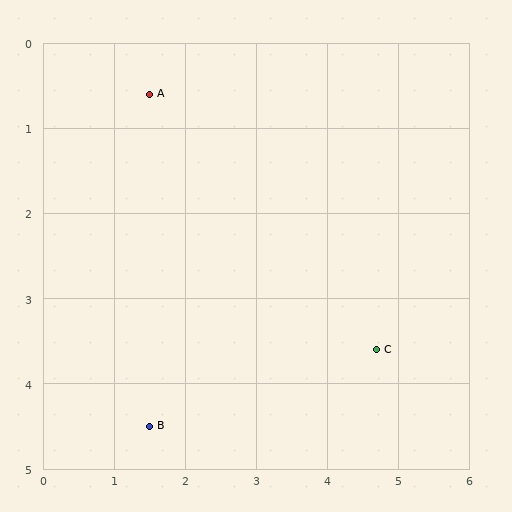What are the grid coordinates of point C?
Point C is at approximately (4.7, 3.6).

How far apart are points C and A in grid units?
Points C and A are about 4.4 grid units apart.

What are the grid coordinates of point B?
Point B is at approximately (1.5, 4.5).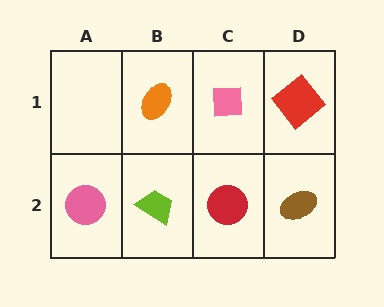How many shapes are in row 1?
3 shapes.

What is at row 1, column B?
An orange ellipse.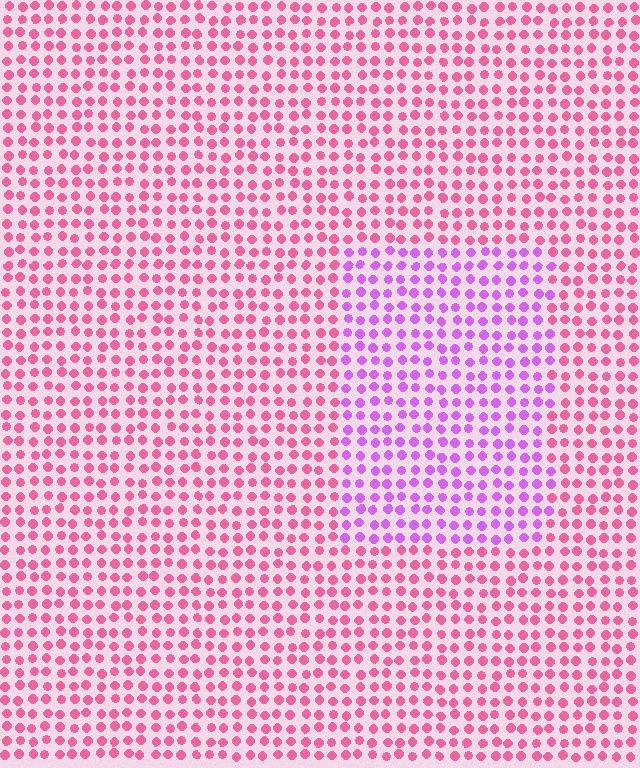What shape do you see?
I see a rectangle.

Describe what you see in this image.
The image is filled with small pink elements in a uniform arrangement. A rectangle-shaped region is visible where the elements are tinted to a slightly different hue, forming a subtle color boundary.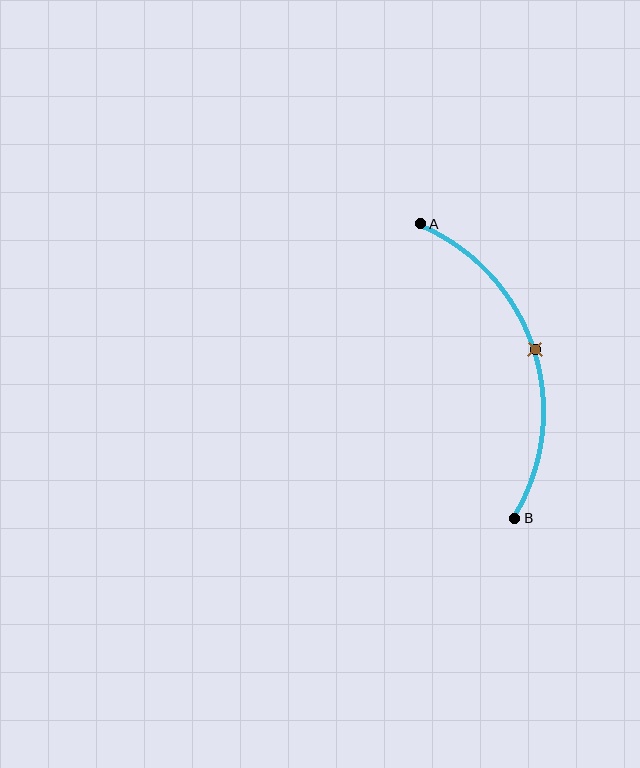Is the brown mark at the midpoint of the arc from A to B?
Yes. The brown mark lies on the arc at equal arc-length from both A and B — it is the arc midpoint.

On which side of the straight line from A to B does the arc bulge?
The arc bulges to the right of the straight line connecting A and B.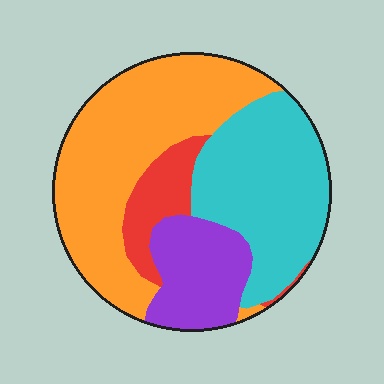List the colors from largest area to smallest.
From largest to smallest: orange, cyan, purple, red.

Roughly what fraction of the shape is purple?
Purple covers roughly 15% of the shape.